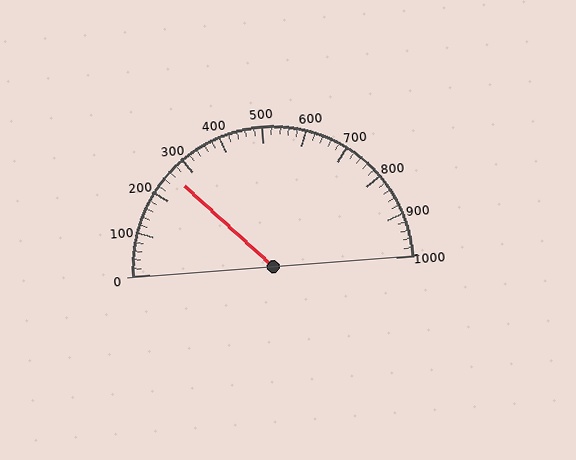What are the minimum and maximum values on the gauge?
The gauge ranges from 0 to 1000.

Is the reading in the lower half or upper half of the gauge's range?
The reading is in the lower half of the range (0 to 1000).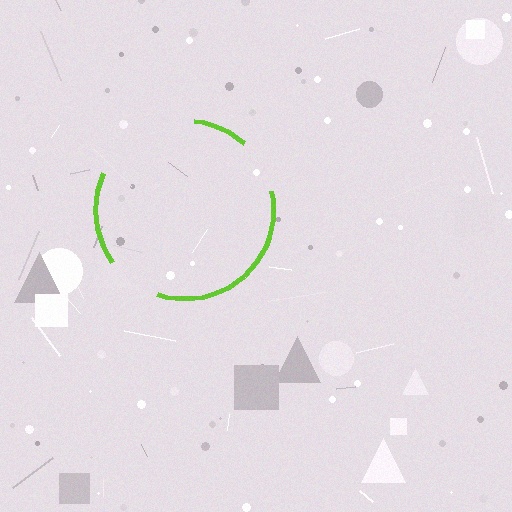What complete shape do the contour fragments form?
The contour fragments form a circle.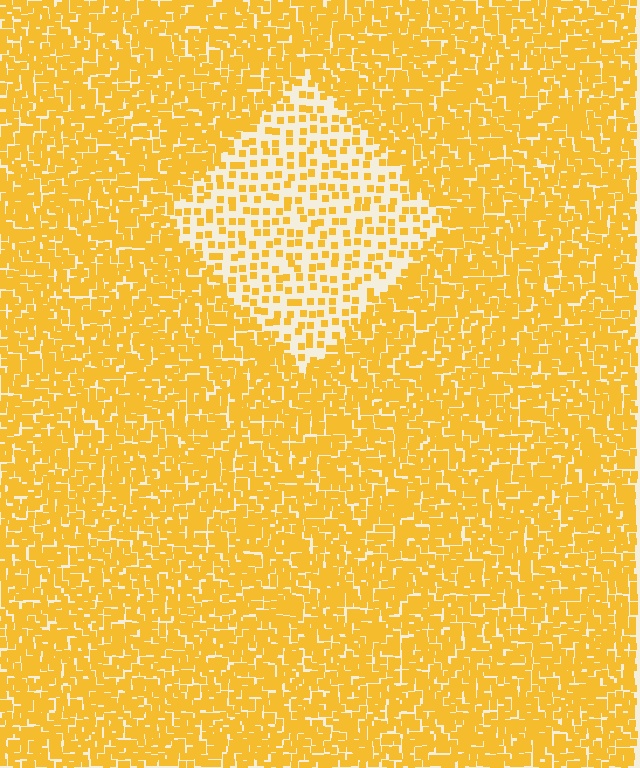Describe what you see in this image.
The image contains small yellow elements arranged at two different densities. A diamond-shaped region is visible where the elements are less densely packed than the surrounding area.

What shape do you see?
I see a diamond.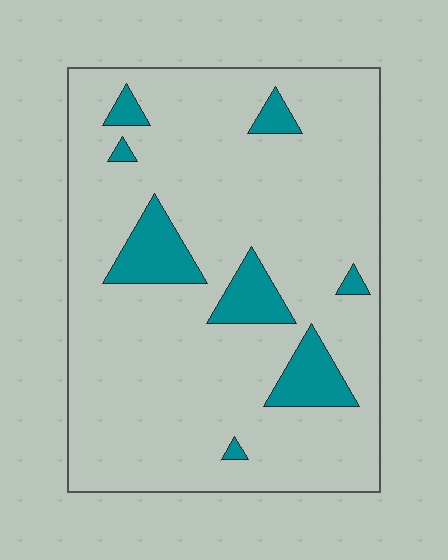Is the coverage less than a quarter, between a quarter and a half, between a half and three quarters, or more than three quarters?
Less than a quarter.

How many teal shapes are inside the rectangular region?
8.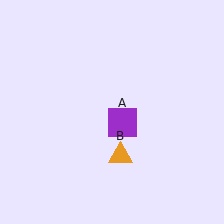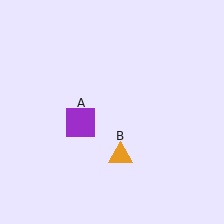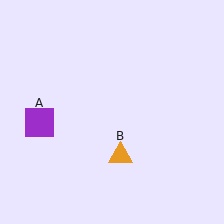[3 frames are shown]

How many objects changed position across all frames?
1 object changed position: purple square (object A).